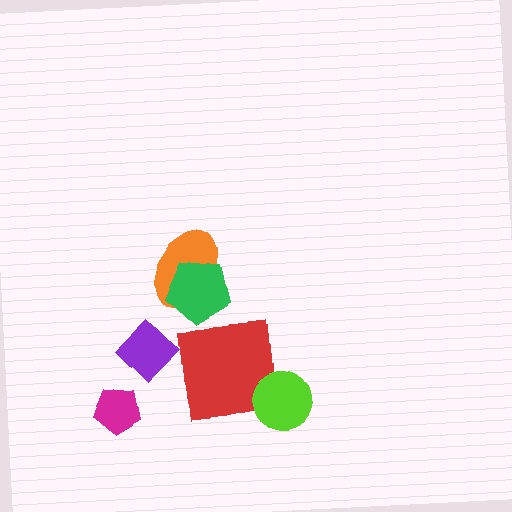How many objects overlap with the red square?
1 object overlaps with the red square.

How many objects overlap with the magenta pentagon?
0 objects overlap with the magenta pentagon.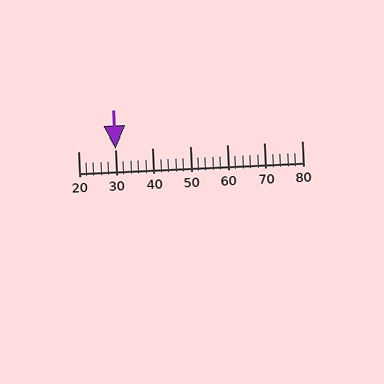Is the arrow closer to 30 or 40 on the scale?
The arrow is closer to 30.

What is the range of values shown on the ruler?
The ruler shows values from 20 to 80.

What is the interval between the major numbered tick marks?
The major tick marks are spaced 10 units apart.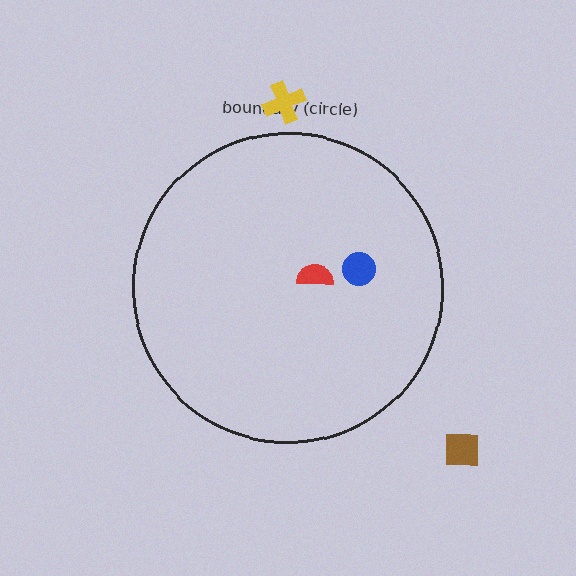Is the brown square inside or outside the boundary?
Outside.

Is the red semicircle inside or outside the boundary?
Inside.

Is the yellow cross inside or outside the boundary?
Outside.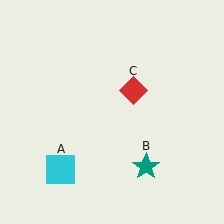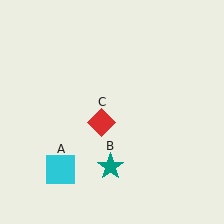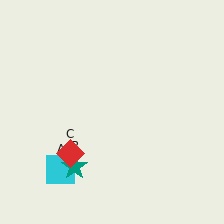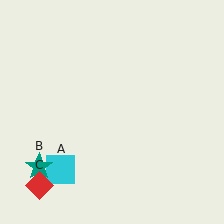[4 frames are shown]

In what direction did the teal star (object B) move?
The teal star (object B) moved left.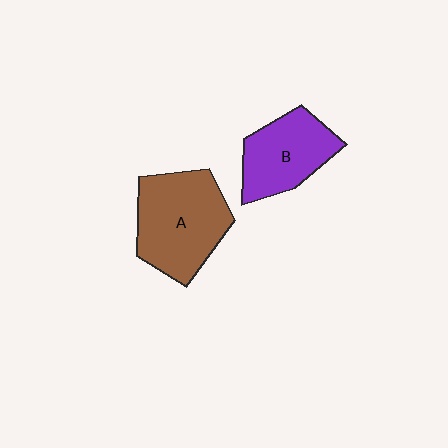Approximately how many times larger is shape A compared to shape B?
Approximately 1.4 times.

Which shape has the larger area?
Shape A (brown).